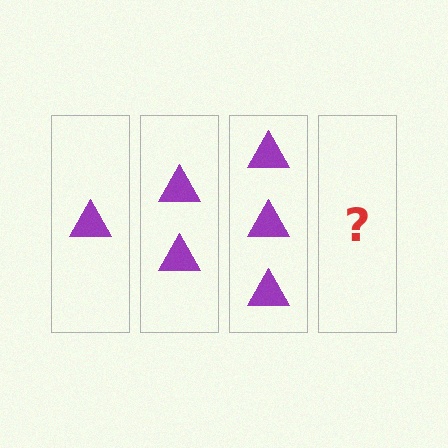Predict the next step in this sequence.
The next step is 4 triangles.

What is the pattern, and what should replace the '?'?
The pattern is that each step adds one more triangle. The '?' should be 4 triangles.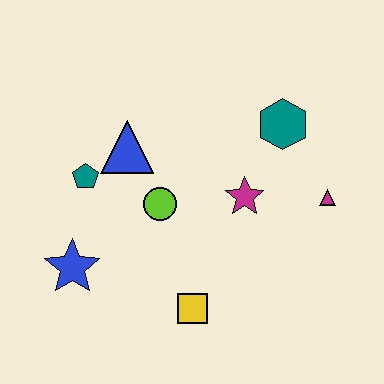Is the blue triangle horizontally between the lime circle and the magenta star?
No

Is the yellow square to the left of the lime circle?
No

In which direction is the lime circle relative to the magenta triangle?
The lime circle is to the left of the magenta triangle.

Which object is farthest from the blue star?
The magenta triangle is farthest from the blue star.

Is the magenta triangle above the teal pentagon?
No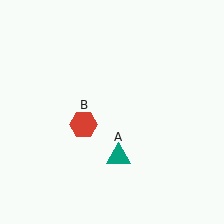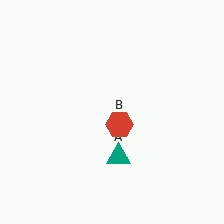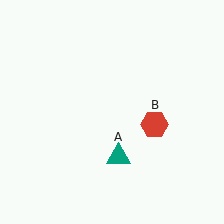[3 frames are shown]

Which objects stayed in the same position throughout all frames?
Teal triangle (object A) remained stationary.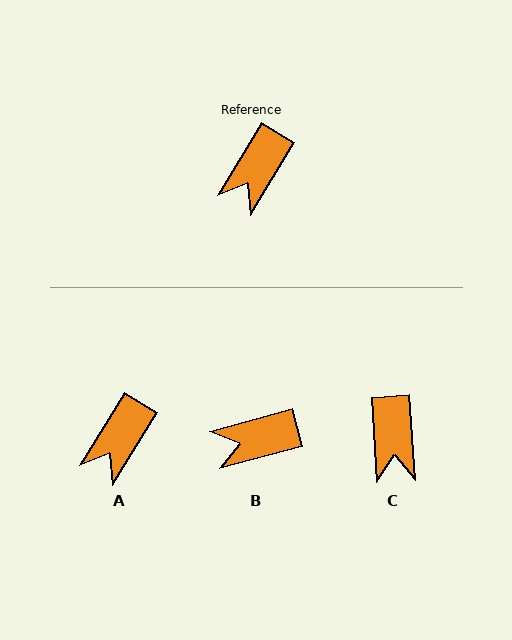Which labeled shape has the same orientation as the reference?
A.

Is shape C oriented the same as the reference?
No, it is off by about 35 degrees.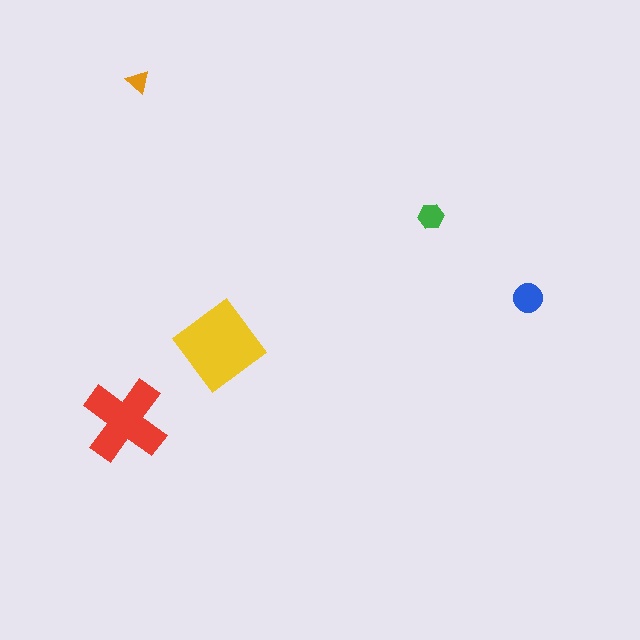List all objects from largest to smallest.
The yellow diamond, the red cross, the blue circle, the green hexagon, the orange triangle.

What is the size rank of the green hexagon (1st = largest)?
4th.